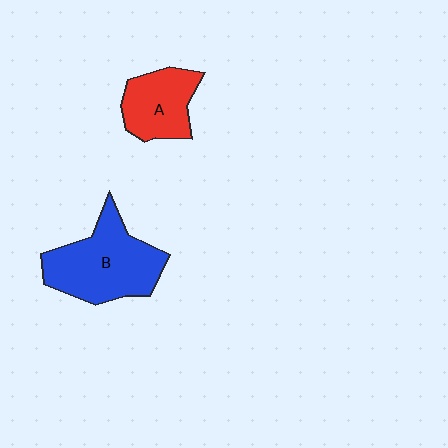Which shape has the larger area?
Shape B (blue).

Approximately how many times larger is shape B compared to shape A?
Approximately 1.6 times.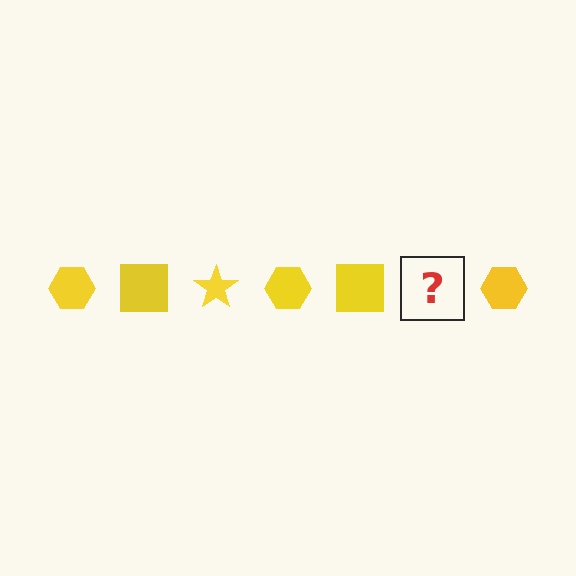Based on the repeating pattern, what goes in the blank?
The blank should be a yellow star.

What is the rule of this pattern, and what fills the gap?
The rule is that the pattern cycles through hexagon, square, star shapes in yellow. The gap should be filled with a yellow star.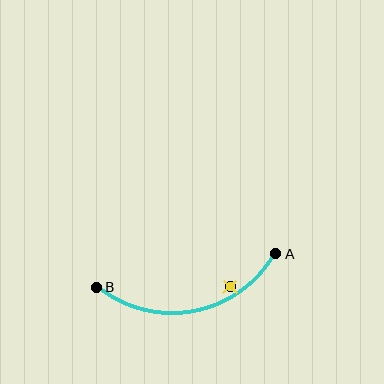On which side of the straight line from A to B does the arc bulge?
The arc bulges below the straight line connecting A and B.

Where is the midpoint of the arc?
The arc midpoint is the point on the curve farthest from the straight line joining A and B. It sits below that line.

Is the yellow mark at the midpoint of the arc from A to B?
No — the yellow mark does not lie on the arc at all. It sits slightly inside the curve.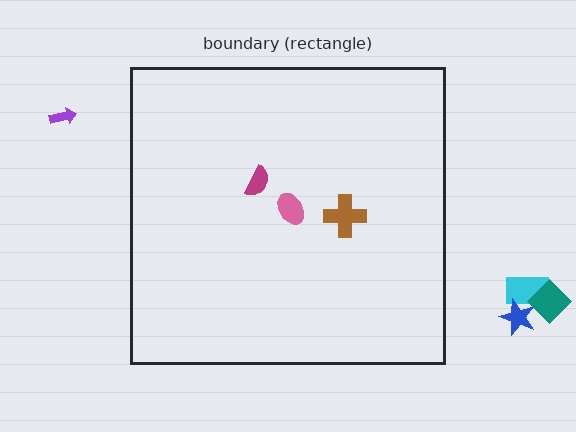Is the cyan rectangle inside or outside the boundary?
Outside.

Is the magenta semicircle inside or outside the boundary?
Inside.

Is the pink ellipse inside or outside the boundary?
Inside.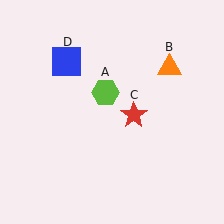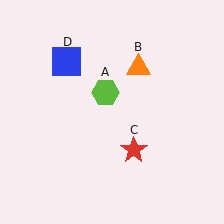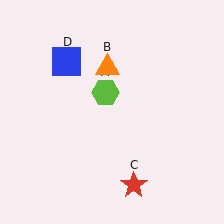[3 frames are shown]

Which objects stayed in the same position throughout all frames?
Lime hexagon (object A) and blue square (object D) remained stationary.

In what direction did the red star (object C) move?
The red star (object C) moved down.